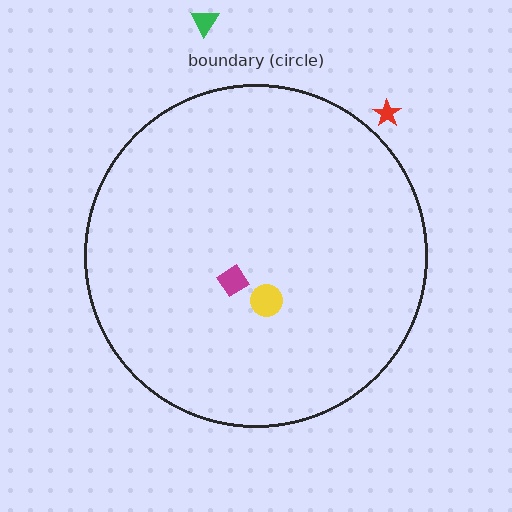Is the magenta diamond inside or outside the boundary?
Inside.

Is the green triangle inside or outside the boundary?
Outside.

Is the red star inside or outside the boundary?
Outside.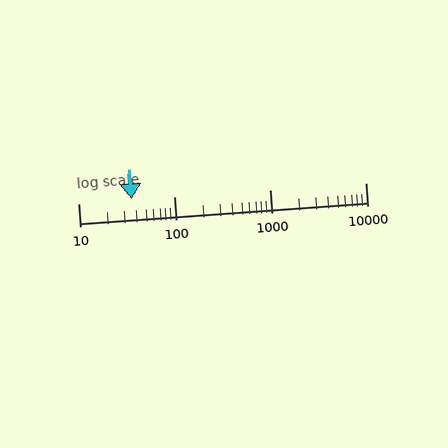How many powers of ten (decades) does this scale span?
The scale spans 3 decades, from 10 to 10000.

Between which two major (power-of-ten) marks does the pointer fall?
The pointer is between 10 and 100.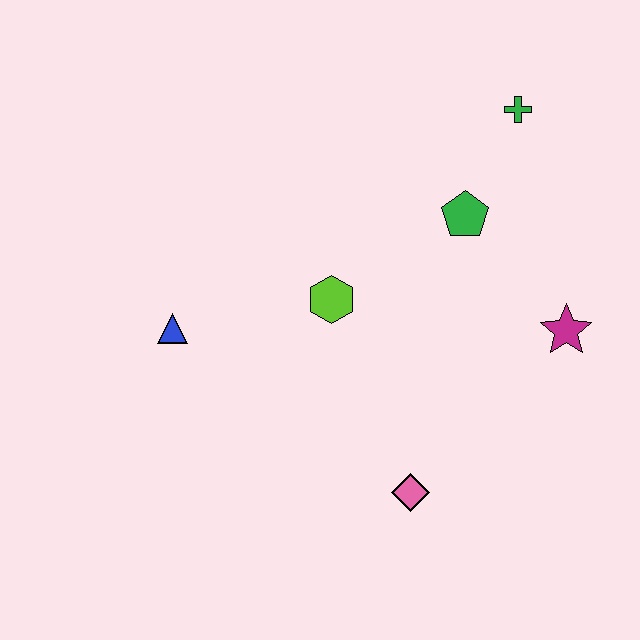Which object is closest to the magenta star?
The green pentagon is closest to the magenta star.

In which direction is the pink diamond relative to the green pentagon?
The pink diamond is below the green pentagon.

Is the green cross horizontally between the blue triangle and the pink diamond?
No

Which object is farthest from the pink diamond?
The green cross is farthest from the pink diamond.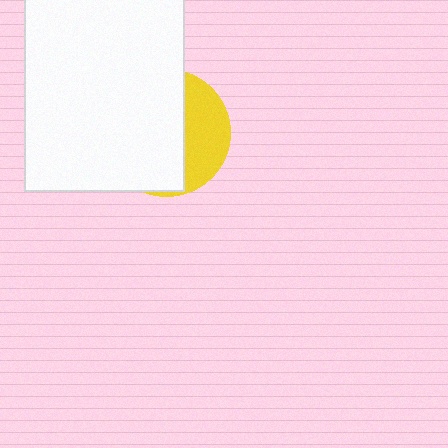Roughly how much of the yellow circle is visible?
A small part of it is visible (roughly 33%).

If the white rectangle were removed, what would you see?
You would see the complete yellow circle.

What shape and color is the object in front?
The object in front is a white rectangle.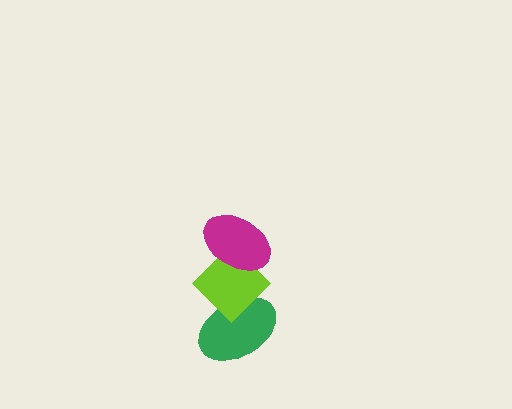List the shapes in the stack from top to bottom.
From top to bottom: the magenta ellipse, the lime diamond, the green ellipse.